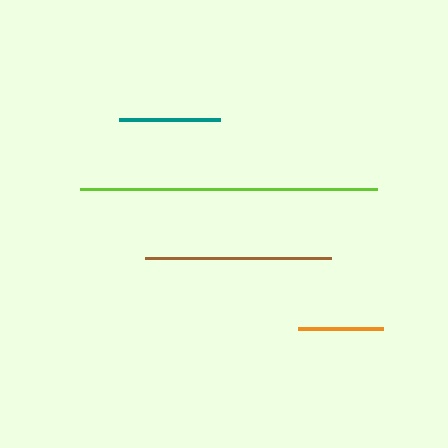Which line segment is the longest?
The lime line is the longest at approximately 297 pixels.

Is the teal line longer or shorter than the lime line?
The lime line is longer than the teal line.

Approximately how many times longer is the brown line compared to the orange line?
The brown line is approximately 2.2 times the length of the orange line.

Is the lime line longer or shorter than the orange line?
The lime line is longer than the orange line.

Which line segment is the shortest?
The orange line is the shortest at approximately 85 pixels.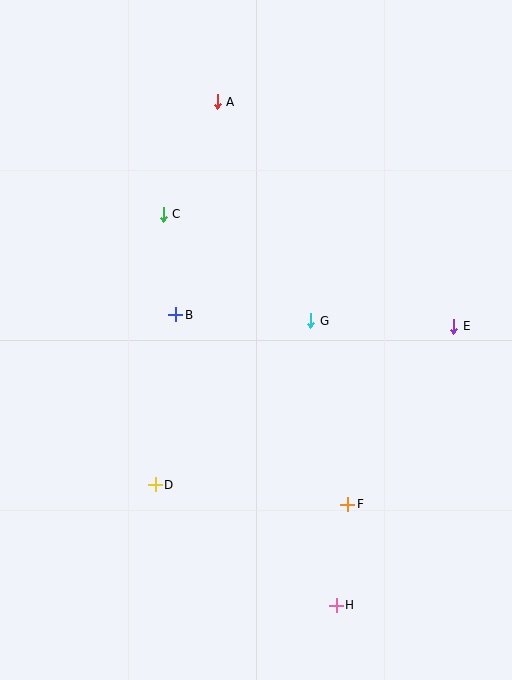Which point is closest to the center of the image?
Point G at (311, 321) is closest to the center.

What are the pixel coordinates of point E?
Point E is at (454, 326).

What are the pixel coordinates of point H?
Point H is at (336, 605).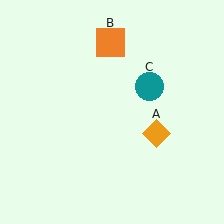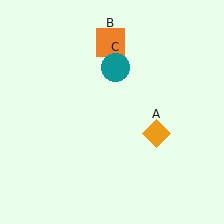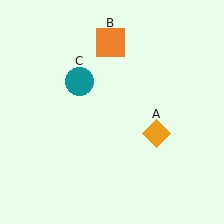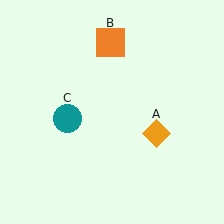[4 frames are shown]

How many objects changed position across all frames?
1 object changed position: teal circle (object C).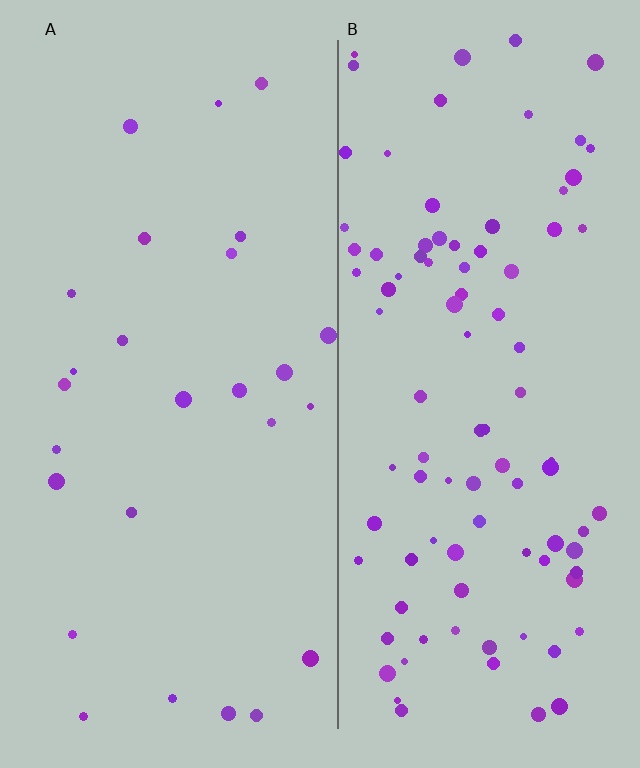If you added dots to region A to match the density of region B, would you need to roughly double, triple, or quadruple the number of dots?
Approximately quadruple.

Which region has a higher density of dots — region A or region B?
B (the right).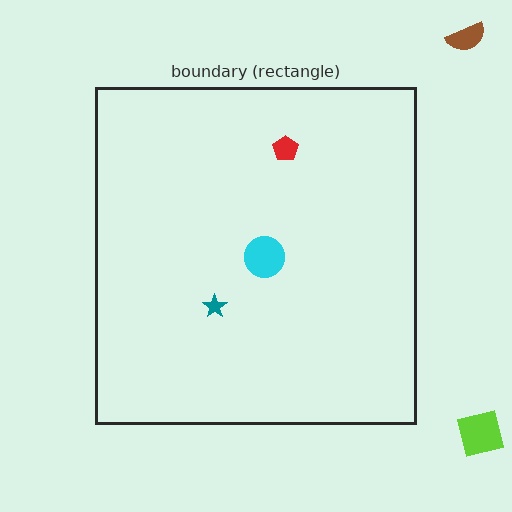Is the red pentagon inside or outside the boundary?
Inside.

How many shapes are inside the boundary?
3 inside, 2 outside.